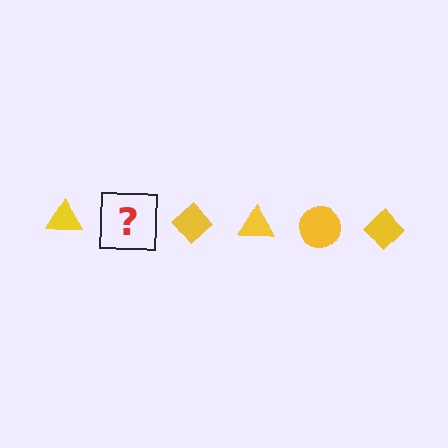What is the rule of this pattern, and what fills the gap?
The rule is that the pattern cycles through triangle, circle, diamond shapes in yellow. The gap should be filled with a yellow circle.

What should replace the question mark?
The question mark should be replaced with a yellow circle.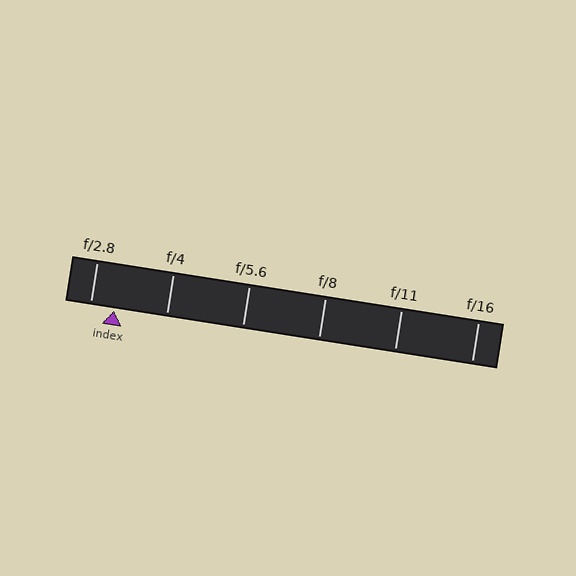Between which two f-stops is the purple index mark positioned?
The index mark is between f/2.8 and f/4.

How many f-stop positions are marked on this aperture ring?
There are 6 f-stop positions marked.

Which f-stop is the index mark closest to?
The index mark is closest to f/2.8.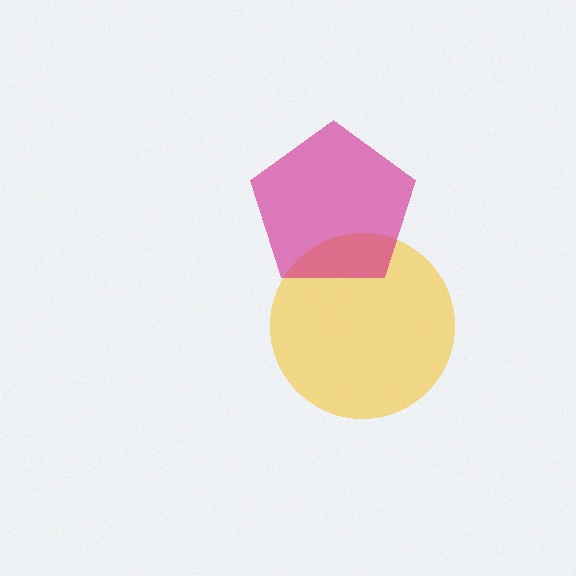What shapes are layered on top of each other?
The layered shapes are: a yellow circle, a magenta pentagon.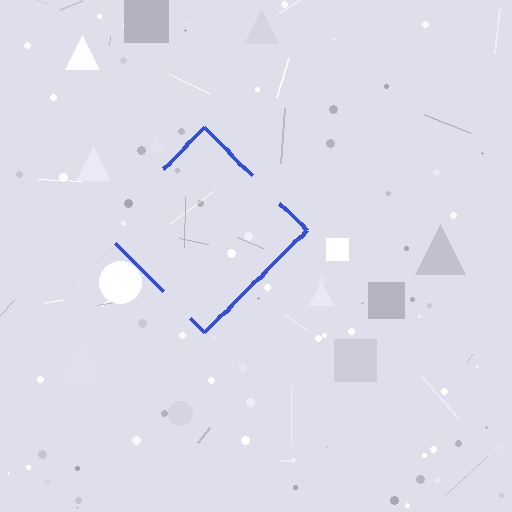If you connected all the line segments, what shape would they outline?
They would outline a diamond.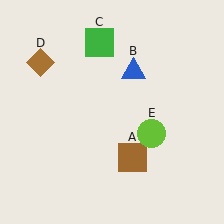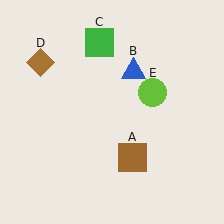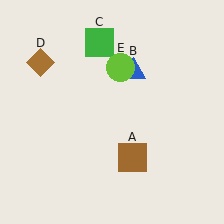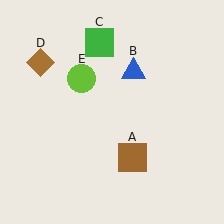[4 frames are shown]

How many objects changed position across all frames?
1 object changed position: lime circle (object E).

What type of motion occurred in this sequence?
The lime circle (object E) rotated counterclockwise around the center of the scene.